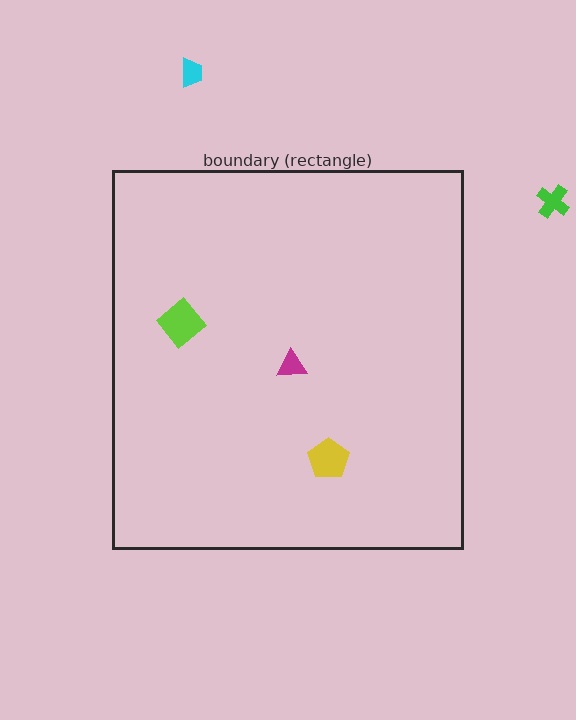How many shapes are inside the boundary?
3 inside, 2 outside.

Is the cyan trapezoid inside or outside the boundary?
Outside.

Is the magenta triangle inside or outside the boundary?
Inside.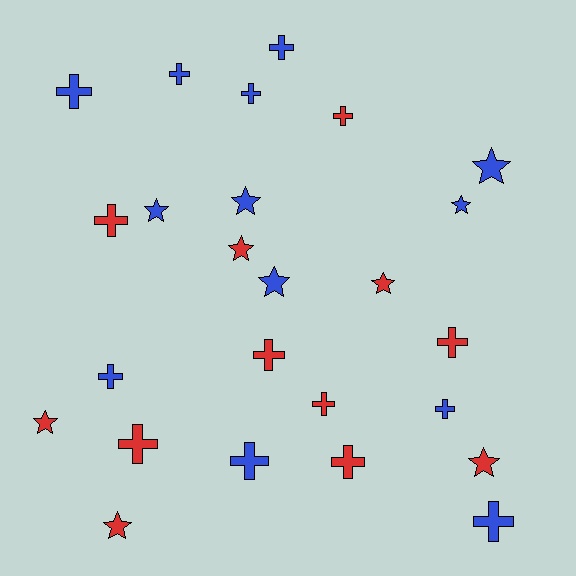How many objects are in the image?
There are 25 objects.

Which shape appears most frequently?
Cross, with 15 objects.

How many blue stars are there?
There are 5 blue stars.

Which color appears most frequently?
Blue, with 13 objects.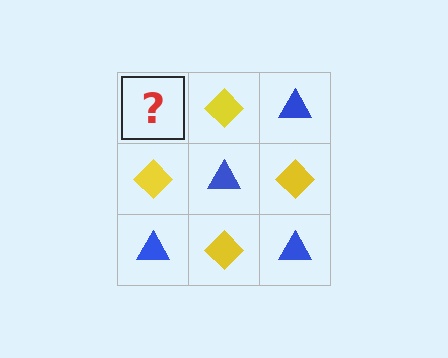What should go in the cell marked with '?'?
The missing cell should contain a blue triangle.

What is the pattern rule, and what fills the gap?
The rule is that it alternates blue triangle and yellow diamond in a checkerboard pattern. The gap should be filled with a blue triangle.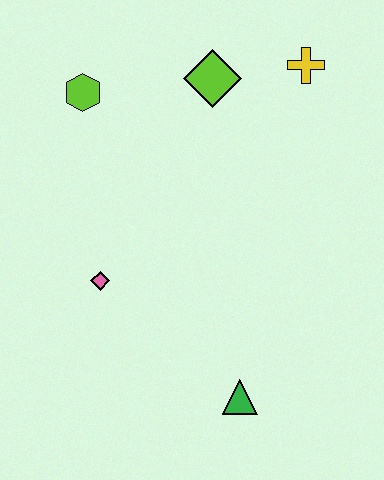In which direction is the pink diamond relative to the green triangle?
The pink diamond is to the left of the green triangle.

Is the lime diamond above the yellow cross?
No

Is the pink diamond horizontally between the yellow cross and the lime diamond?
No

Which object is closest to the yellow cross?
The lime diamond is closest to the yellow cross.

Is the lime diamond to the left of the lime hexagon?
No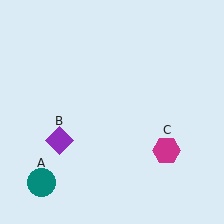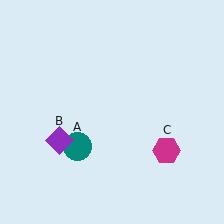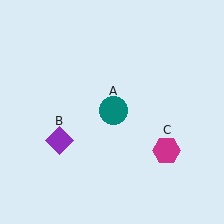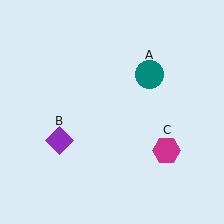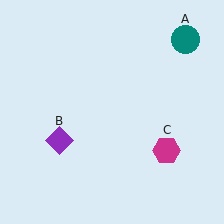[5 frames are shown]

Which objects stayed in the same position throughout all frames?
Purple diamond (object B) and magenta hexagon (object C) remained stationary.